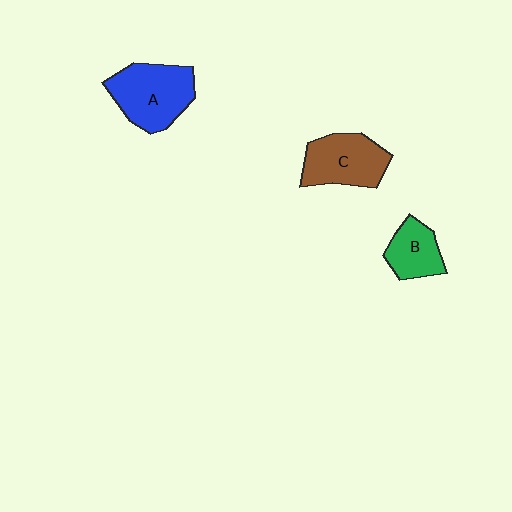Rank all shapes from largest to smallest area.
From largest to smallest: A (blue), C (brown), B (green).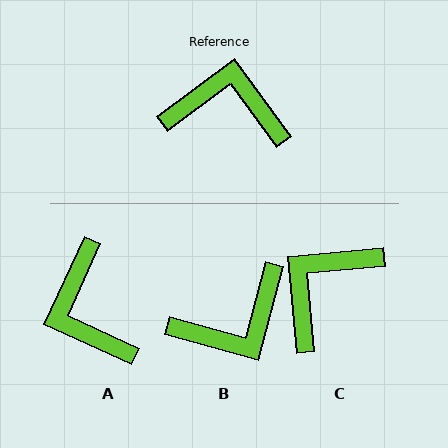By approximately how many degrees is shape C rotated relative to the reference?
Approximately 59 degrees counter-clockwise.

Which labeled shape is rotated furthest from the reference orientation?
B, about 141 degrees away.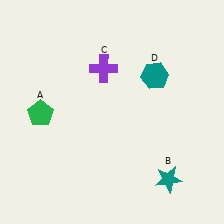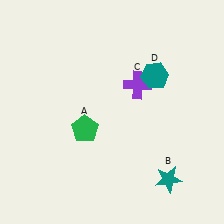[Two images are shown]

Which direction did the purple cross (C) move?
The purple cross (C) moved right.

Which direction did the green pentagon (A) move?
The green pentagon (A) moved right.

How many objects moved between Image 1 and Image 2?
2 objects moved between the two images.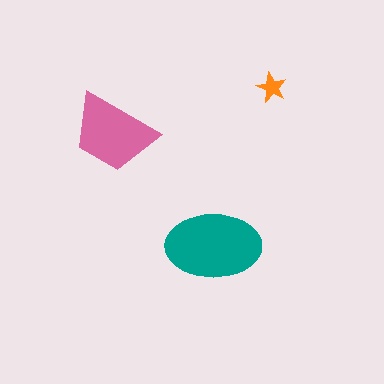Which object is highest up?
The orange star is topmost.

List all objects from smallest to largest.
The orange star, the pink trapezoid, the teal ellipse.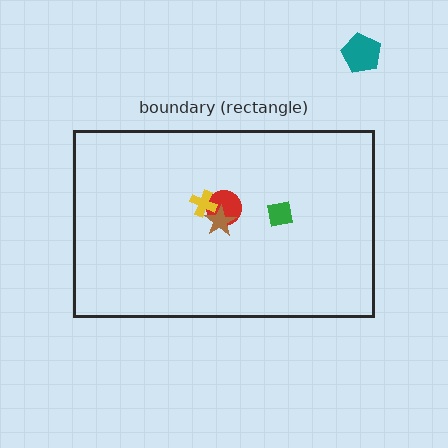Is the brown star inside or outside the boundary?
Inside.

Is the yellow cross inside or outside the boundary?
Inside.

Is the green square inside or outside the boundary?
Inside.